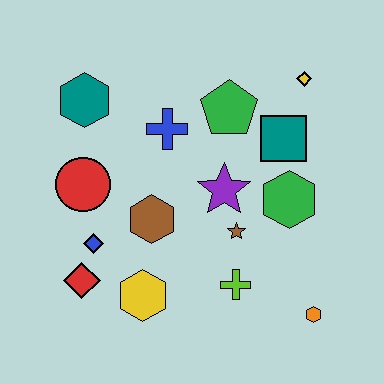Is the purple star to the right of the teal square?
No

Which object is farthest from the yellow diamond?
The red diamond is farthest from the yellow diamond.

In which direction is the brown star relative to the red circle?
The brown star is to the right of the red circle.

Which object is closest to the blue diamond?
The red diamond is closest to the blue diamond.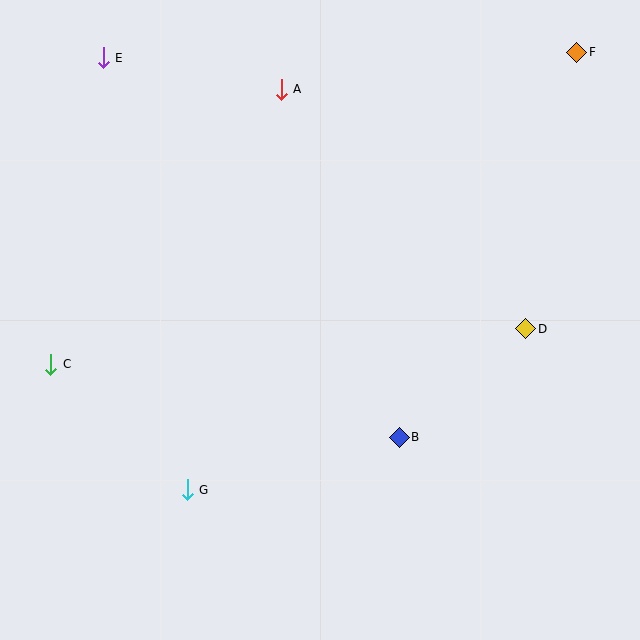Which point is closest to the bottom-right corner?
Point B is closest to the bottom-right corner.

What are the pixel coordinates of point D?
Point D is at (526, 329).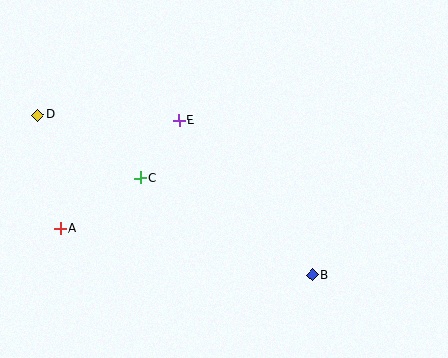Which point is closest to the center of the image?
Point E at (179, 120) is closest to the center.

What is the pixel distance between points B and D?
The distance between B and D is 318 pixels.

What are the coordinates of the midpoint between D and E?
The midpoint between D and E is at (108, 118).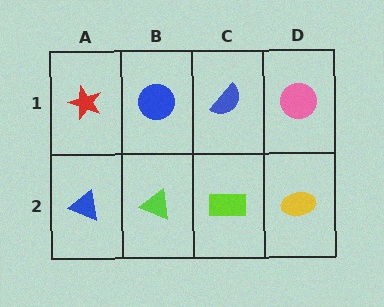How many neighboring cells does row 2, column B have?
3.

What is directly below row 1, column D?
A yellow ellipse.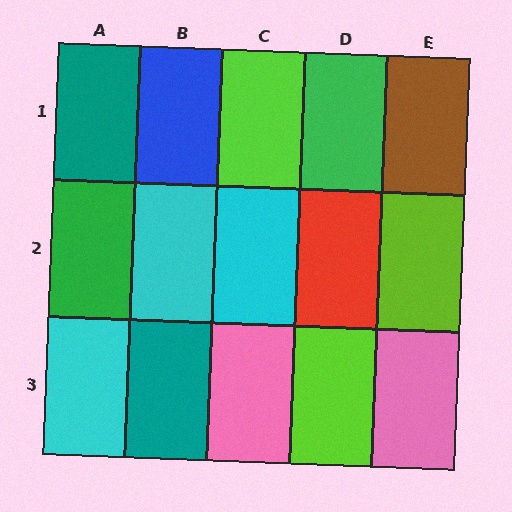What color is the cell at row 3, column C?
Pink.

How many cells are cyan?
3 cells are cyan.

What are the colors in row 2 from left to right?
Green, cyan, cyan, red, lime.